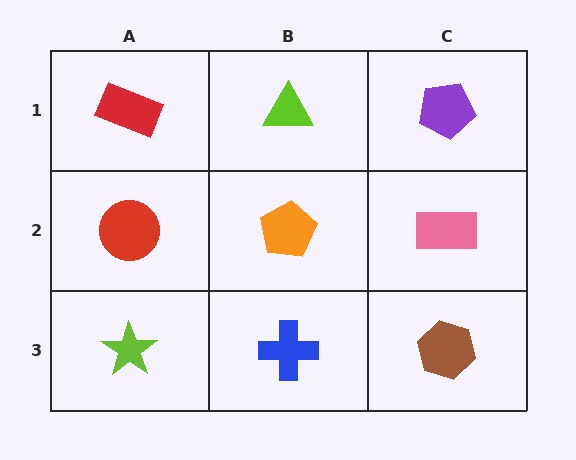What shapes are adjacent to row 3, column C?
A pink rectangle (row 2, column C), a blue cross (row 3, column B).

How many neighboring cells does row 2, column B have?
4.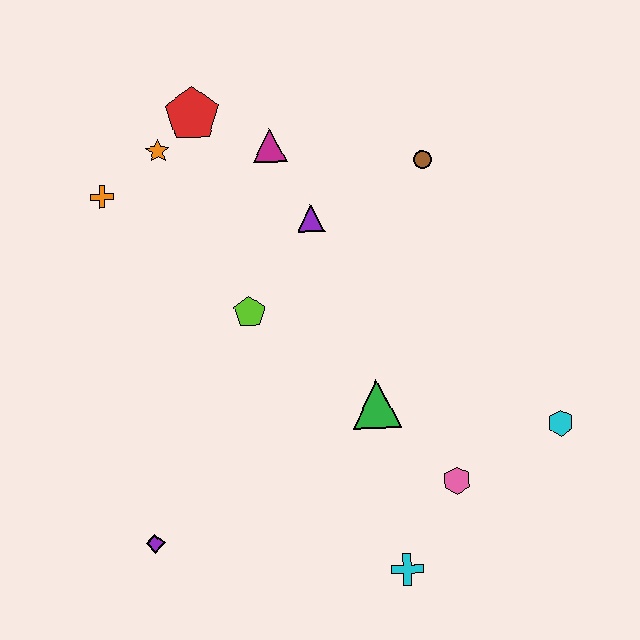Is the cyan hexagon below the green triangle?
Yes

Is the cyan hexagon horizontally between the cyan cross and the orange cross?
No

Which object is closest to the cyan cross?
The pink hexagon is closest to the cyan cross.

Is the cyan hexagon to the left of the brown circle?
No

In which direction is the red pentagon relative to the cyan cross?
The red pentagon is above the cyan cross.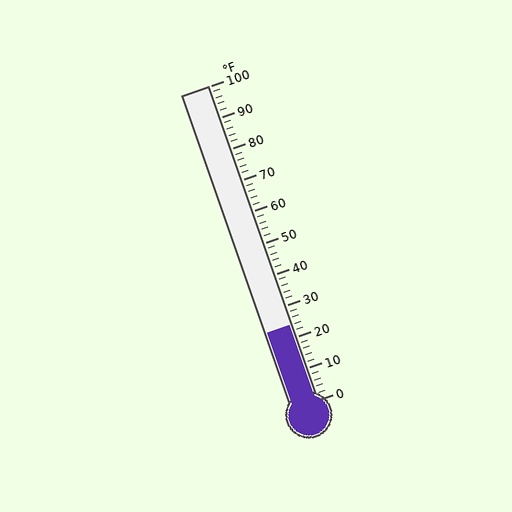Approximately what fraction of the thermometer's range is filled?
The thermometer is filled to approximately 25% of its range.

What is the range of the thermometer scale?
The thermometer scale ranges from 0°F to 100°F.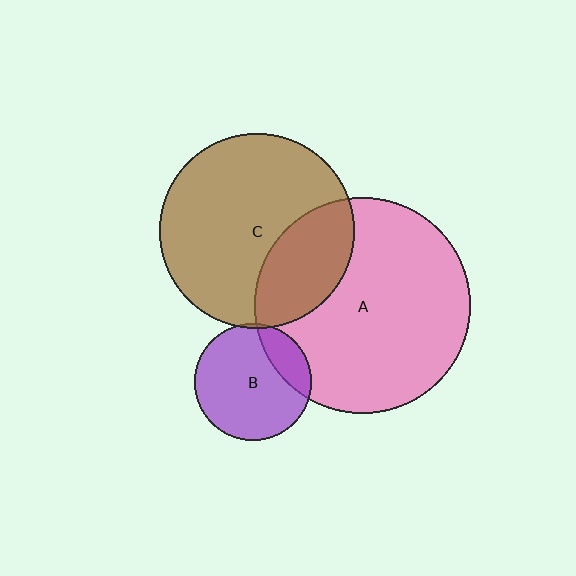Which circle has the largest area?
Circle A (pink).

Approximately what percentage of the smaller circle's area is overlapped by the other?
Approximately 30%.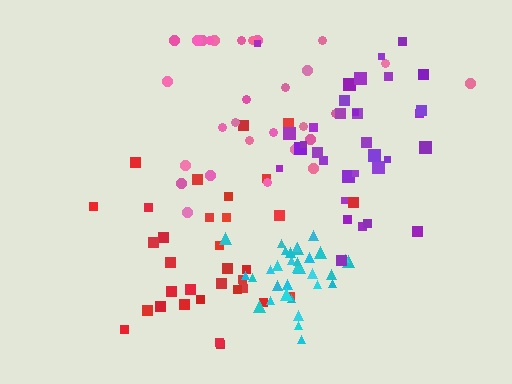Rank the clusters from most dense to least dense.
cyan, purple, red, pink.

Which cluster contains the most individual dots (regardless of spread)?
Purple (34).